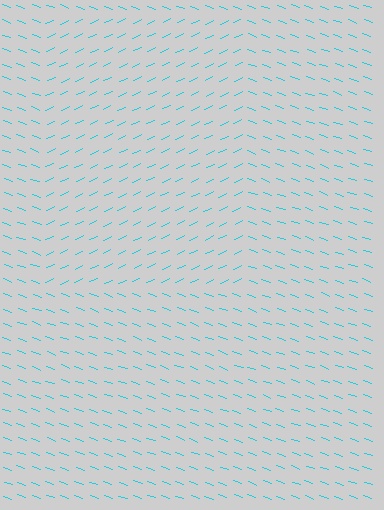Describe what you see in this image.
The image is filled with small cyan line segments. A rectangle region in the image has lines oriented differently from the surrounding lines, creating a visible texture boundary.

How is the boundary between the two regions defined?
The boundary is defined purely by a change in line orientation (approximately 45 degrees difference). All lines are the same color and thickness.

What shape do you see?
I see a rectangle.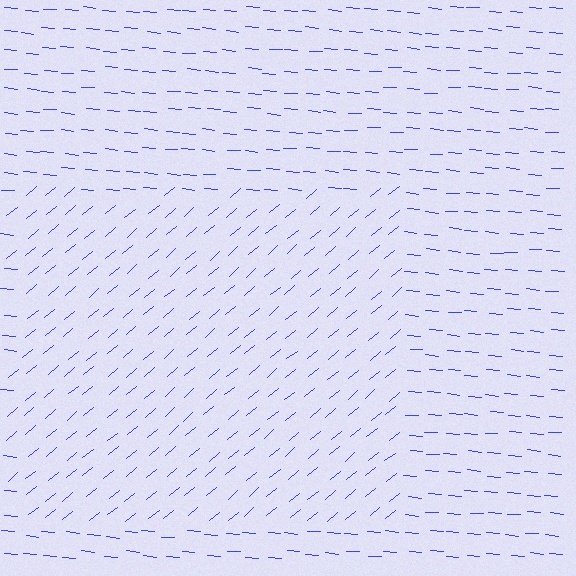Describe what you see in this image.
The image is filled with small blue line segments. A rectangle region in the image has lines oriented differently from the surrounding lines, creating a visible texture boundary.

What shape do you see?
I see a rectangle.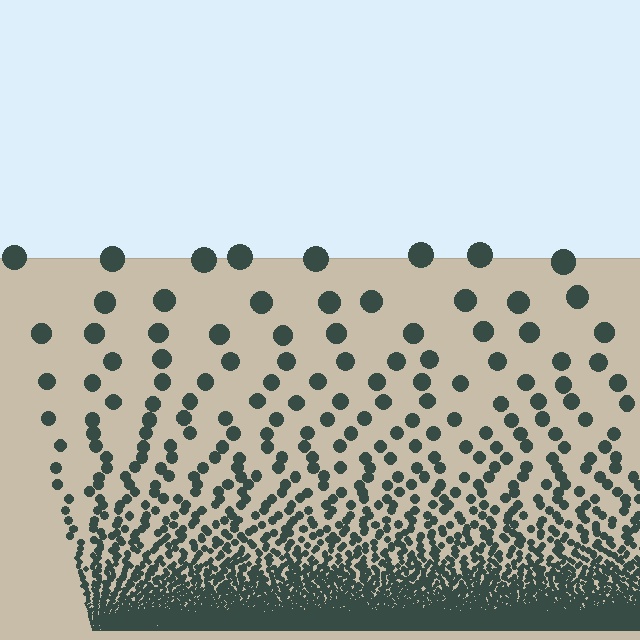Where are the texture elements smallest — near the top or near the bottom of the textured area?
Near the bottom.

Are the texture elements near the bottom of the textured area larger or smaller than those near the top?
Smaller. The gradient is inverted — elements near the bottom are smaller and denser.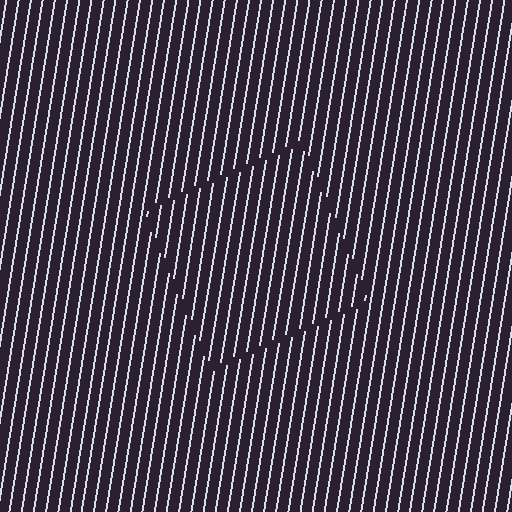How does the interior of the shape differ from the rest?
The interior of the shape contains the same grating, shifted by half a period — the contour is defined by the phase discontinuity where line-ends from the inner and outer gratings abut.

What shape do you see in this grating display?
An illusory square. The interior of the shape contains the same grating, shifted by half a period — the contour is defined by the phase discontinuity where line-ends from the inner and outer gratings abut.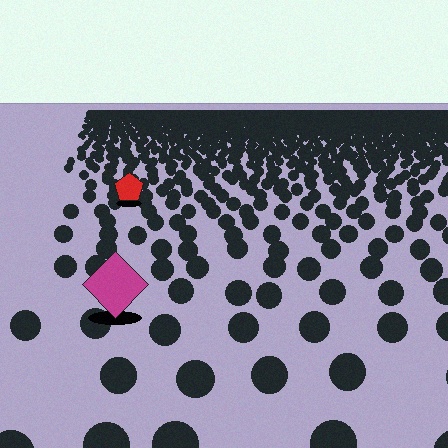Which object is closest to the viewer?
The magenta diamond is closest. The texture marks near it are larger and more spread out.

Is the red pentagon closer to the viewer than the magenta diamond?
No. The magenta diamond is closer — you can tell from the texture gradient: the ground texture is coarser near it.